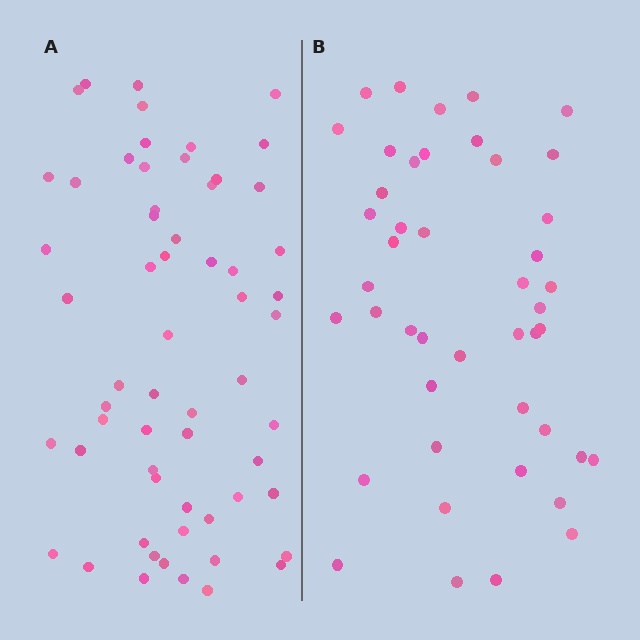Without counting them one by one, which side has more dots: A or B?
Region A (the left region) has more dots.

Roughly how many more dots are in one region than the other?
Region A has approximately 15 more dots than region B.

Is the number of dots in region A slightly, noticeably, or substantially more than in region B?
Region A has noticeably more, but not dramatically so. The ratio is roughly 1.3 to 1.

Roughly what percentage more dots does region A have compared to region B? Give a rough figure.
About 35% more.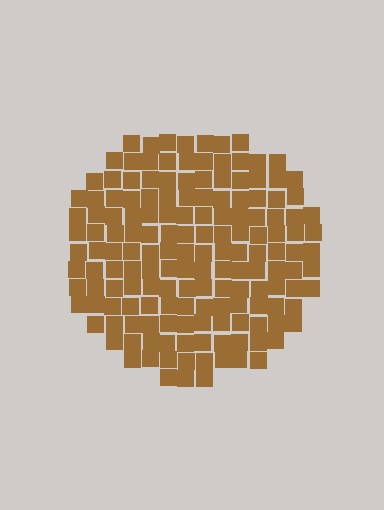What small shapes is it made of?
It is made of small squares.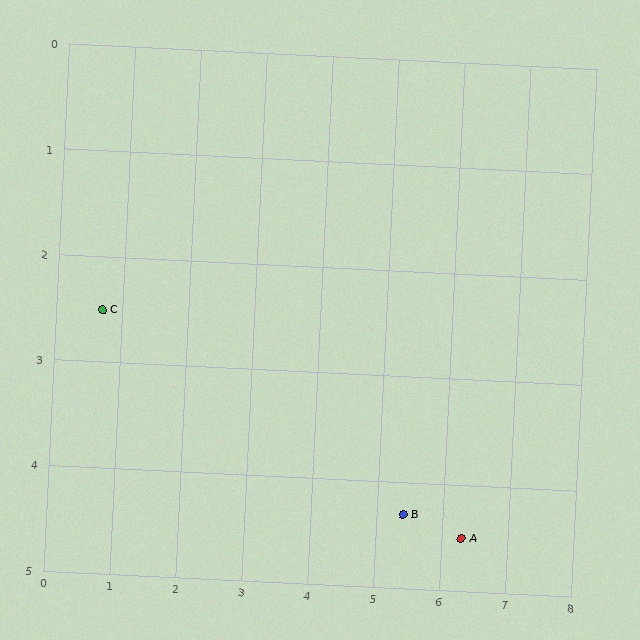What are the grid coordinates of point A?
Point A is at approximately (6.3, 4.5).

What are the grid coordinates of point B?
Point B is at approximately (5.4, 4.3).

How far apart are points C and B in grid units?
Points C and B are about 5.0 grid units apart.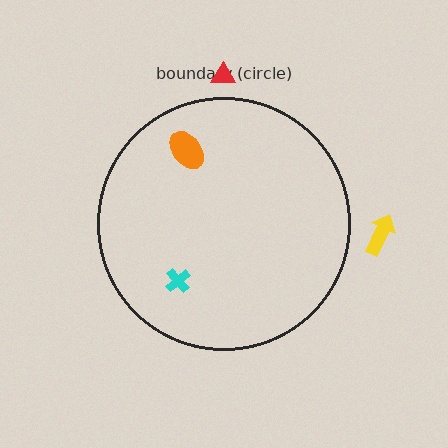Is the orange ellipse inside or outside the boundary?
Inside.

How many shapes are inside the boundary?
2 inside, 2 outside.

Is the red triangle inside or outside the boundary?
Outside.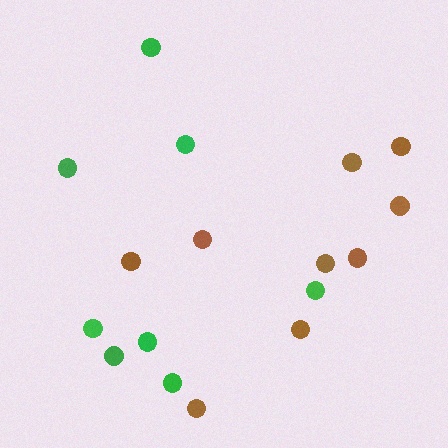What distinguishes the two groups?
There are 2 groups: one group of brown circles (9) and one group of green circles (8).